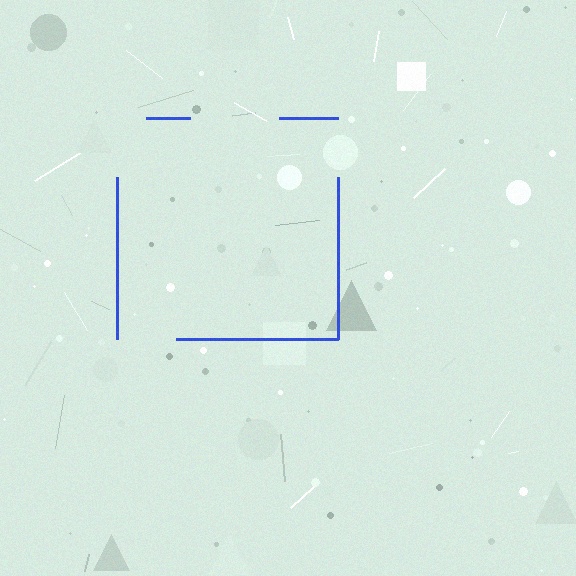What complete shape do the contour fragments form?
The contour fragments form a square.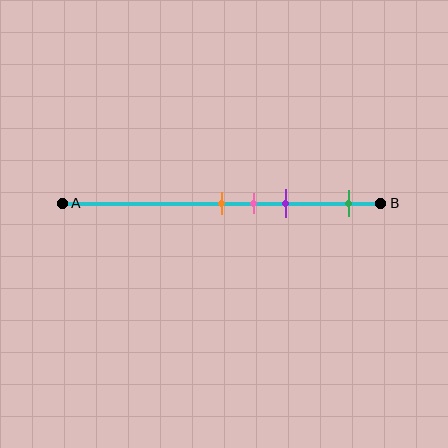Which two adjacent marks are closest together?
The orange and pink marks are the closest adjacent pair.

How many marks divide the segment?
There are 4 marks dividing the segment.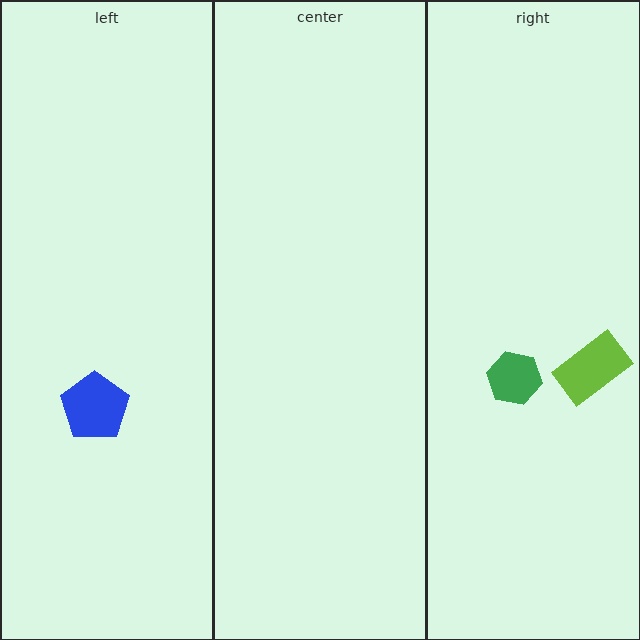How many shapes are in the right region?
2.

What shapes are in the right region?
The green hexagon, the lime rectangle.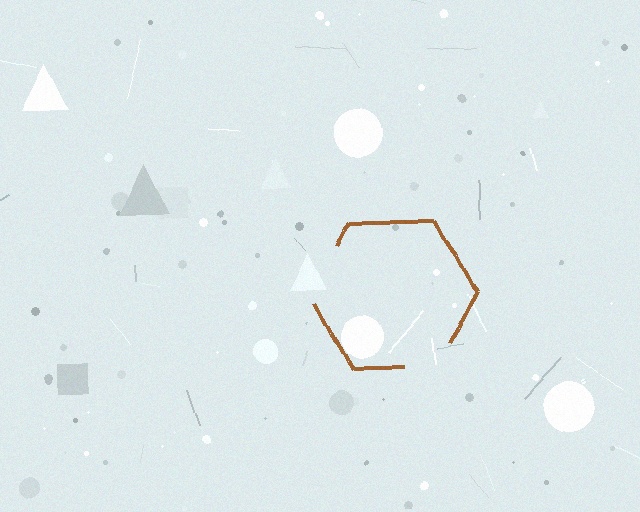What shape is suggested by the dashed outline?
The dashed outline suggests a hexagon.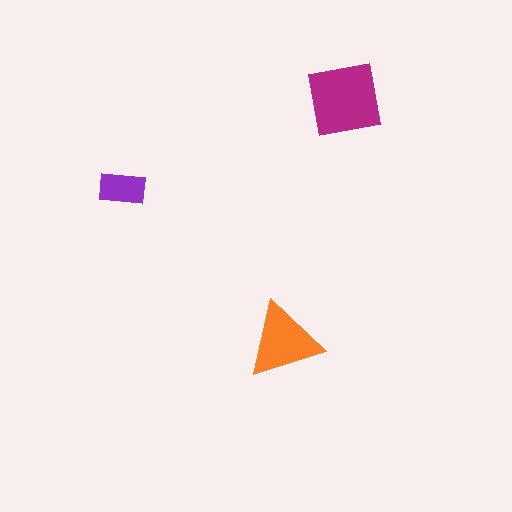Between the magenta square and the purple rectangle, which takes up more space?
The magenta square.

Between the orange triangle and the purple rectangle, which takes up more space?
The orange triangle.